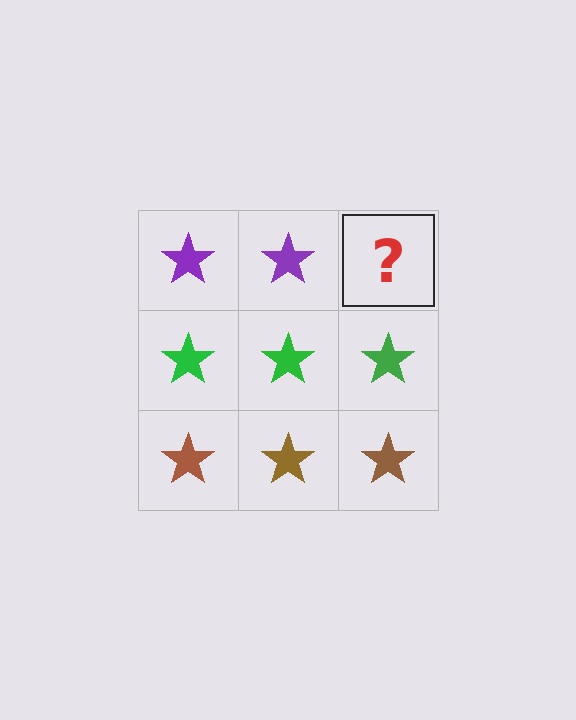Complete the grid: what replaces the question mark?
The question mark should be replaced with a purple star.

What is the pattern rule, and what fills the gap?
The rule is that each row has a consistent color. The gap should be filled with a purple star.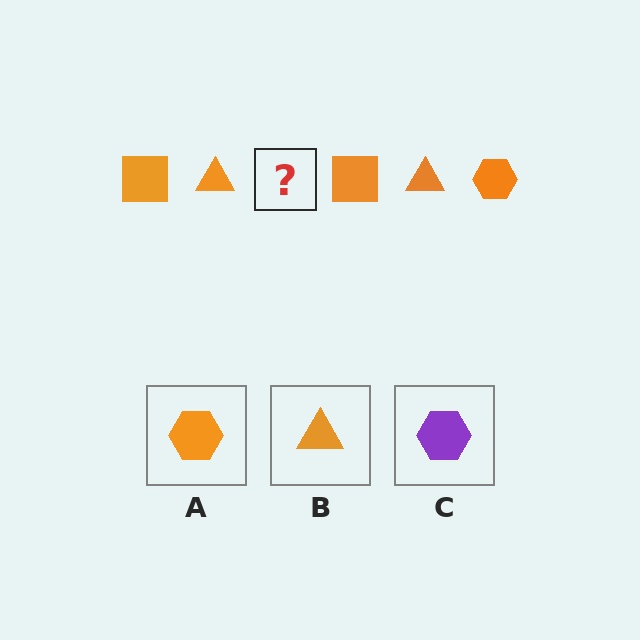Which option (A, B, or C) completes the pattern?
A.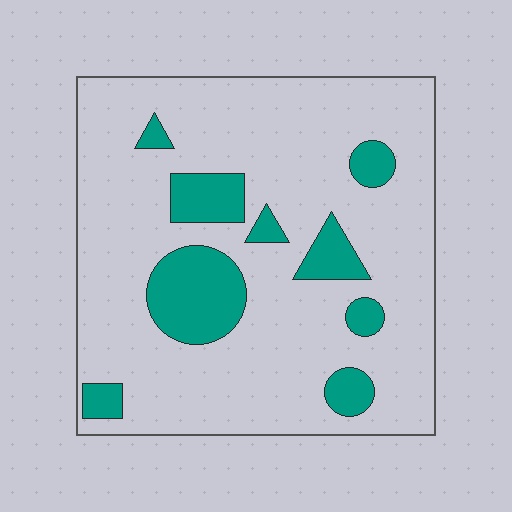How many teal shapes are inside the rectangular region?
9.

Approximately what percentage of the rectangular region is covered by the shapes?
Approximately 15%.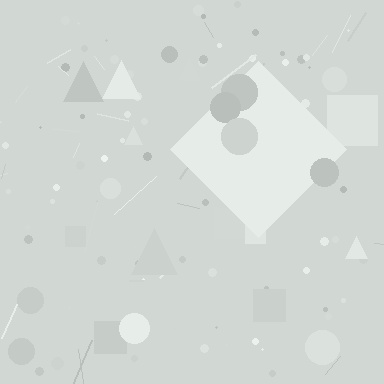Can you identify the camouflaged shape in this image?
The camouflaged shape is a diamond.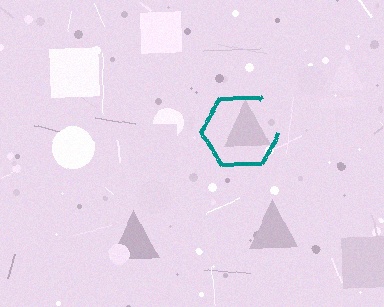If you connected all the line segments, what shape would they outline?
They would outline a hexagon.